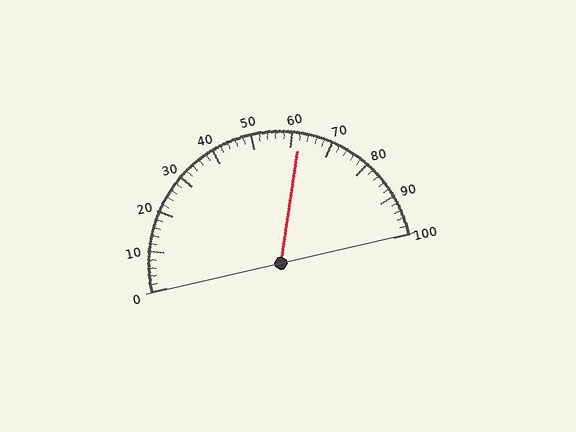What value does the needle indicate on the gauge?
The needle indicates approximately 62.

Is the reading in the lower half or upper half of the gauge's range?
The reading is in the upper half of the range (0 to 100).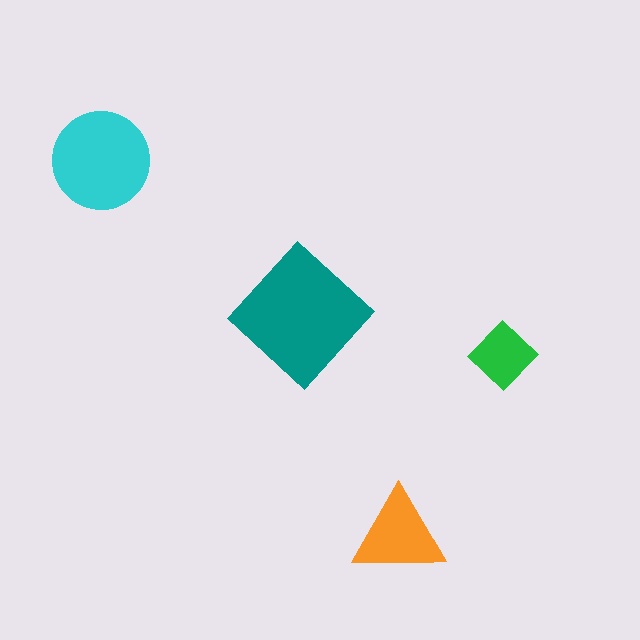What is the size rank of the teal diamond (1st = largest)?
1st.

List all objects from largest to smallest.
The teal diamond, the cyan circle, the orange triangle, the green diamond.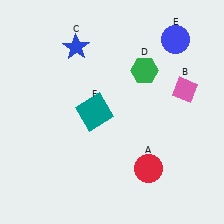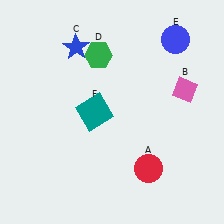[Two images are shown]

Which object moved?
The green hexagon (D) moved left.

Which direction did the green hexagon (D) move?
The green hexagon (D) moved left.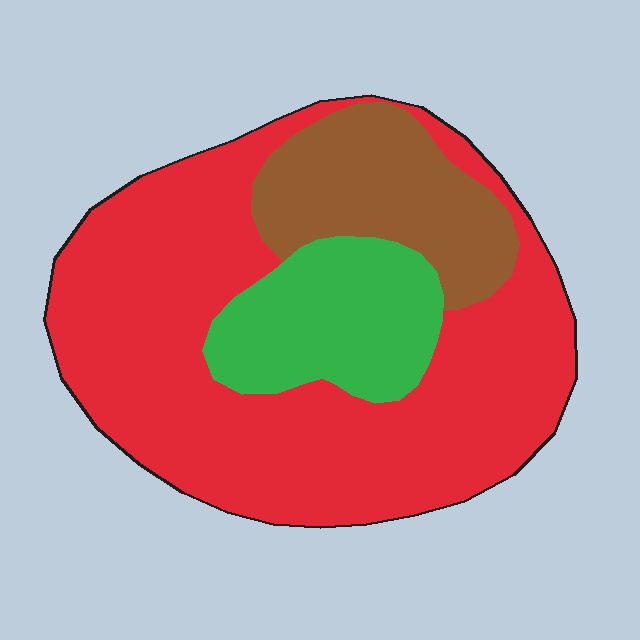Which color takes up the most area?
Red, at roughly 65%.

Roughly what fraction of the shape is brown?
Brown takes up about one sixth (1/6) of the shape.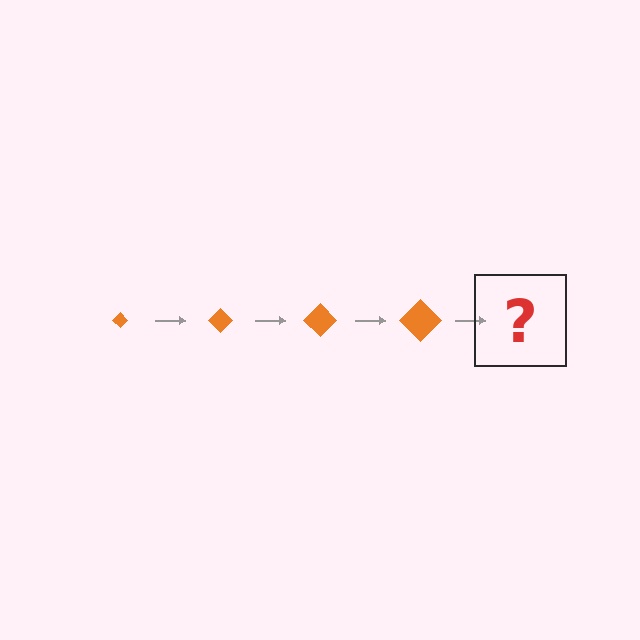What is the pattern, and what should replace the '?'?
The pattern is that the diamond gets progressively larger each step. The '?' should be an orange diamond, larger than the previous one.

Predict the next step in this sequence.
The next step is an orange diamond, larger than the previous one.